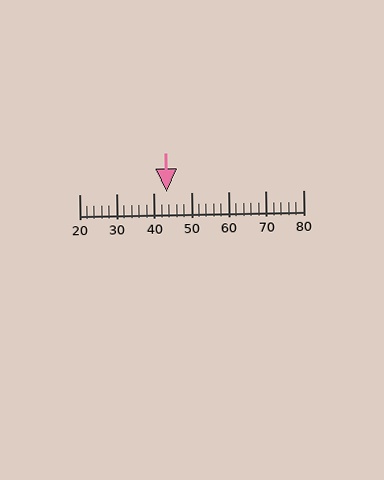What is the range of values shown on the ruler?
The ruler shows values from 20 to 80.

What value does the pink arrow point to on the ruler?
The pink arrow points to approximately 44.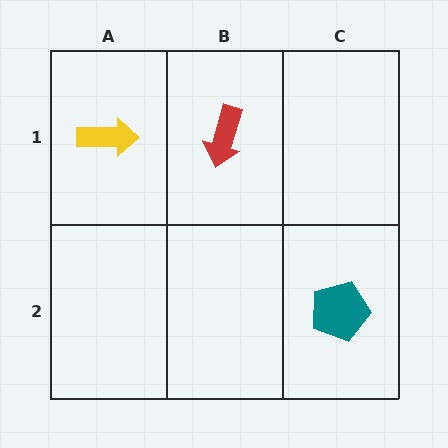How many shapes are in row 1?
2 shapes.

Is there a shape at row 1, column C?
No, that cell is empty.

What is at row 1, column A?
A yellow arrow.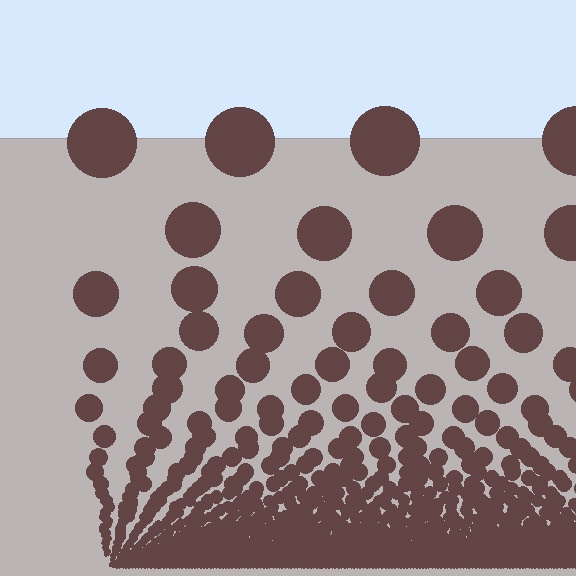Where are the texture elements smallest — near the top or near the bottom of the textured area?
Near the bottom.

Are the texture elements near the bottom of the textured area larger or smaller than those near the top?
Smaller. The gradient is inverted — elements near the bottom are smaller and denser.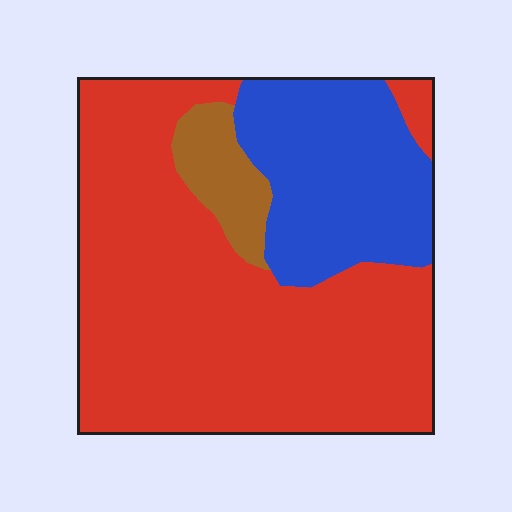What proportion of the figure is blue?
Blue covers around 25% of the figure.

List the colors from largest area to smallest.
From largest to smallest: red, blue, brown.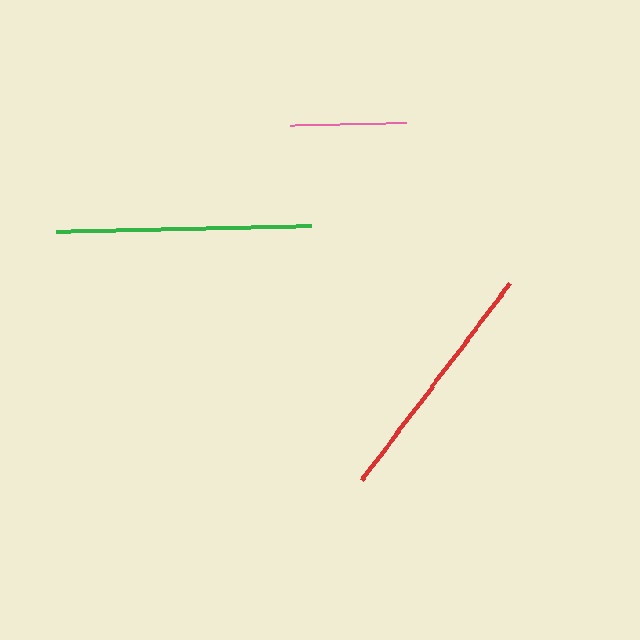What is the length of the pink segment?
The pink segment is approximately 116 pixels long.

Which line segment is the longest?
The green line is the longest at approximately 255 pixels.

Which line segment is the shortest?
The pink line is the shortest at approximately 116 pixels.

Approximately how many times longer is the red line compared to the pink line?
The red line is approximately 2.1 times the length of the pink line.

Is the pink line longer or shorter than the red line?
The red line is longer than the pink line.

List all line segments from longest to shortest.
From longest to shortest: green, red, pink.